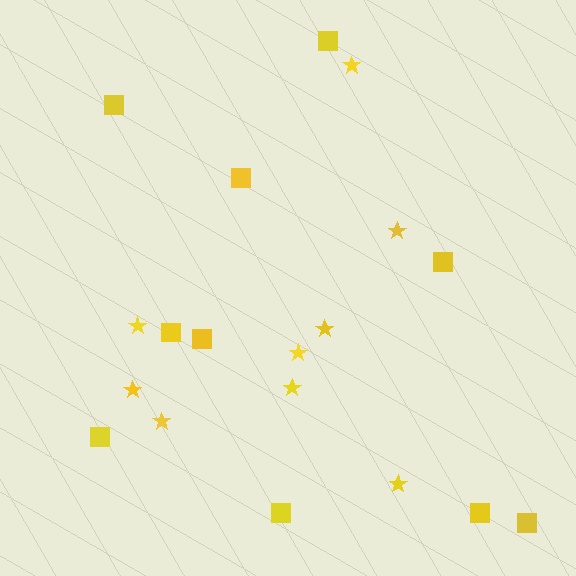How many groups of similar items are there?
There are 2 groups: one group of stars (9) and one group of squares (10).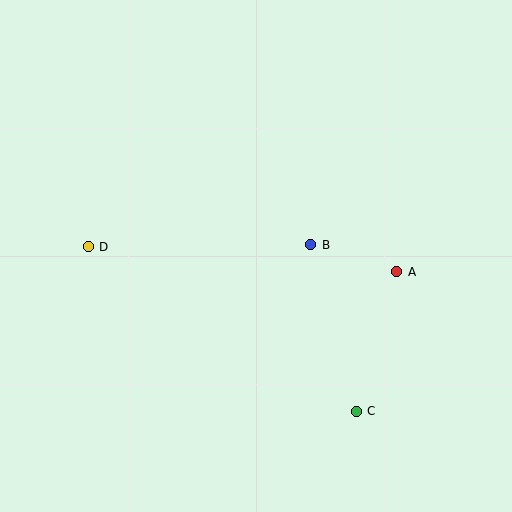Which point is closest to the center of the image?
Point B at (311, 245) is closest to the center.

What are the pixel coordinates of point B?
Point B is at (311, 245).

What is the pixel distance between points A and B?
The distance between A and B is 90 pixels.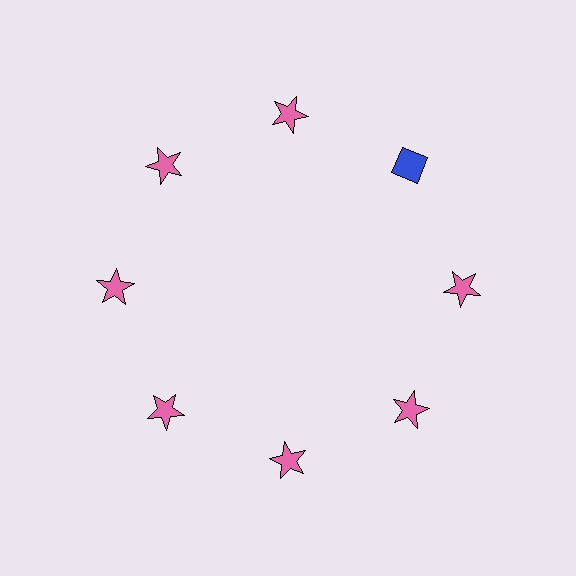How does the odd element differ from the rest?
It differs in both color (blue instead of pink) and shape (diamond instead of star).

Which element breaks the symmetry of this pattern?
The blue diamond at roughly the 2 o'clock position breaks the symmetry. All other shapes are pink stars.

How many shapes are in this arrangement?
There are 8 shapes arranged in a ring pattern.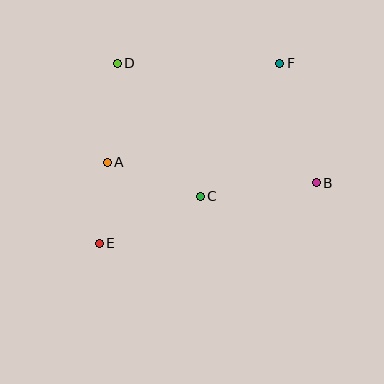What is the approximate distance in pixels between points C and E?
The distance between C and E is approximately 111 pixels.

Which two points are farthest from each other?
Points E and F are farthest from each other.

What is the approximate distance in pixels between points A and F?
The distance between A and F is approximately 199 pixels.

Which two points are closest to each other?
Points A and E are closest to each other.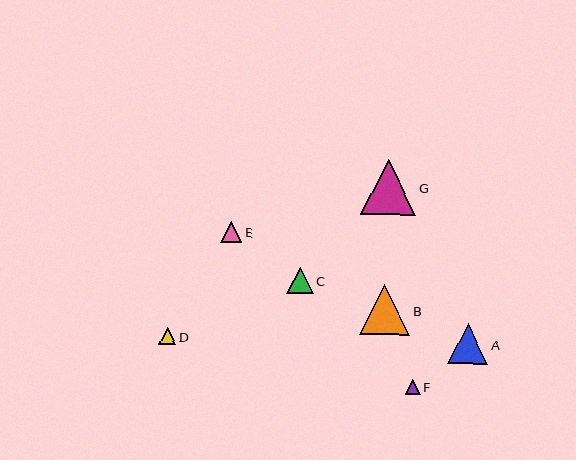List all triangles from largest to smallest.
From largest to smallest: G, B, A, C, E, D, F.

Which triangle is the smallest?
Triangle F is the smallest with a size of approximately 15 pixels.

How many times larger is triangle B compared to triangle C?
Triangle B is approximately 1.9 times the size of triangle C.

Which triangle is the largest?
Triangle G is the largest with a size of approximately 55 pixels.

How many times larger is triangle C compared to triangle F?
Triangle C is approximately 1.8 times the size of triangle F.